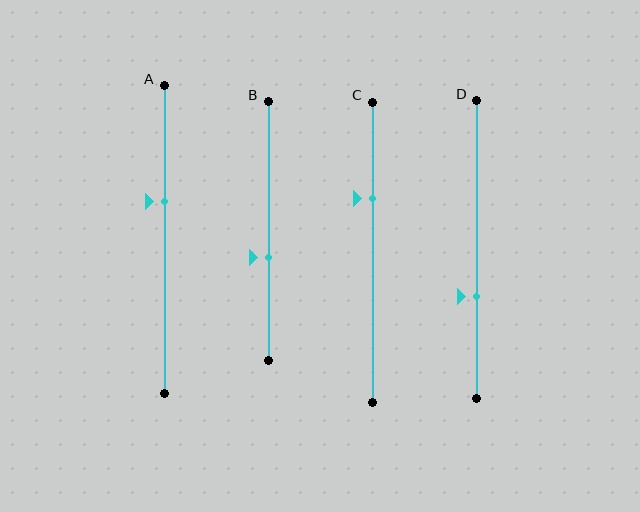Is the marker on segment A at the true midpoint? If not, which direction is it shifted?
No, the marker on segment A is shifted upward by about 12% of the segment length.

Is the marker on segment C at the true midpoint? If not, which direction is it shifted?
No, the marker on segment C is shifted upward by about 18% of the segment length.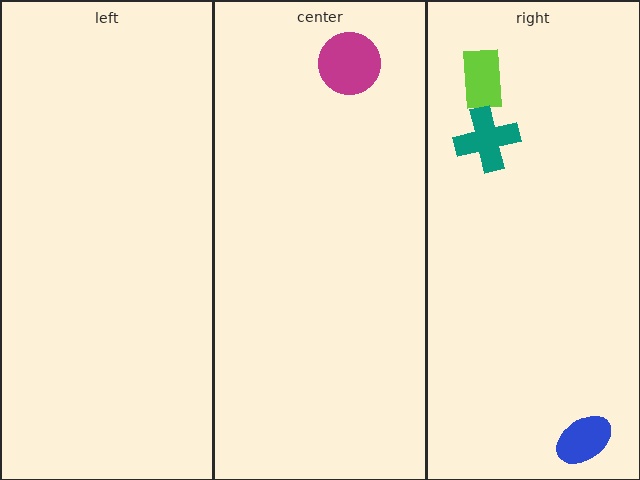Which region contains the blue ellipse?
The right region.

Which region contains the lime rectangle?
The right region.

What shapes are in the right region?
The blue ellipse, the lime rectangle, the teal cross.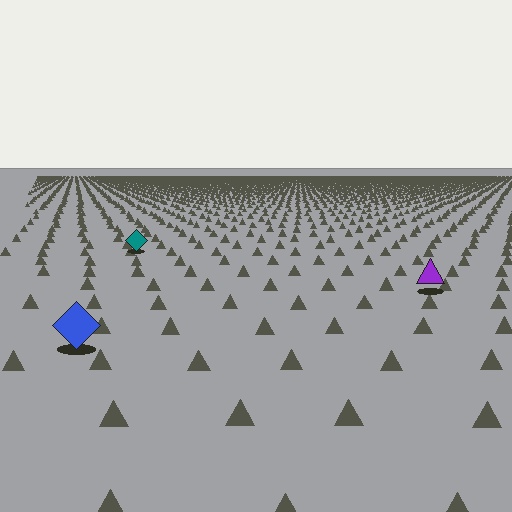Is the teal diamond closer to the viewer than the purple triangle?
No. The purple triangle is closer — you can tell from the texture gradient: the ground texture is coarser near it.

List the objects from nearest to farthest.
From nearest to farthest: the blue diamond, the purple triangle, the teal diamond.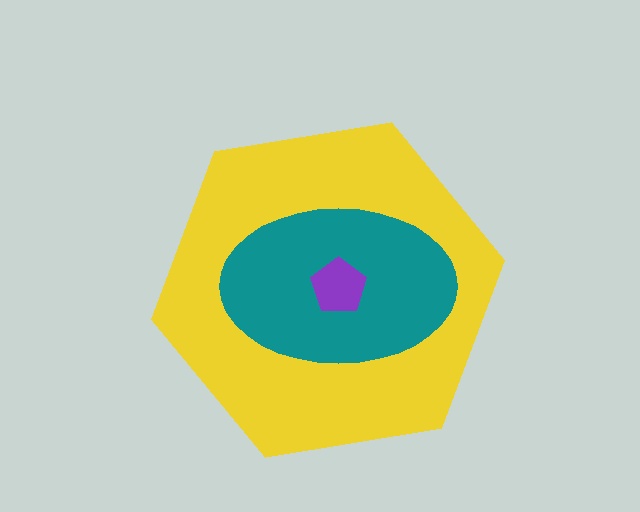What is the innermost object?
The purple pentagon.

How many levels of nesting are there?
3.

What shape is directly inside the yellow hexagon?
The teal ellipse.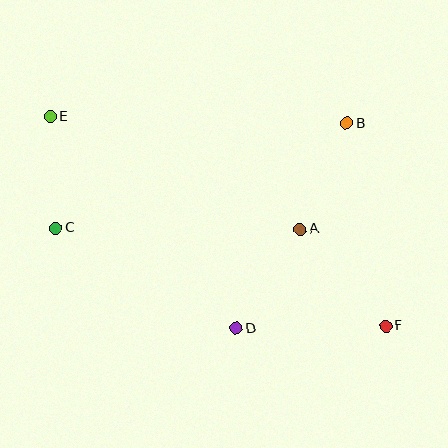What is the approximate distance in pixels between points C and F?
The distance between C and F is approximately 344 pixels.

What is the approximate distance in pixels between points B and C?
The distance between B and C is approximately 309 pixels.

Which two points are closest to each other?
Points C and E are closest to each other.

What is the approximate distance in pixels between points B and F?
The distance between B and F is approximately 206 pixels.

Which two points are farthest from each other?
Points E and F are farthest from each other.